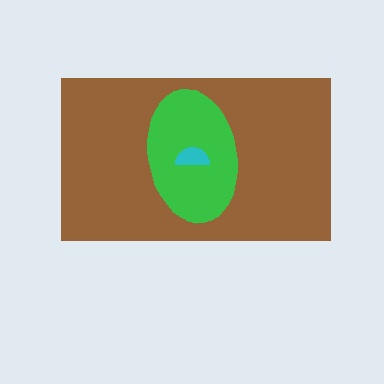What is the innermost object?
The cyan semicircle.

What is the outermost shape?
The brown rectangle.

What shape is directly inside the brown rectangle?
The green ellipse.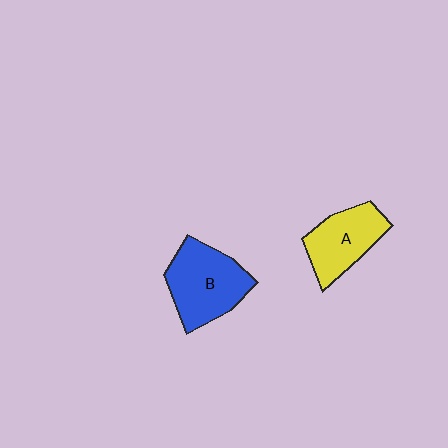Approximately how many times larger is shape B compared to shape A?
Approximately 1.2 times.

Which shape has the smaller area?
Shape A (yellow).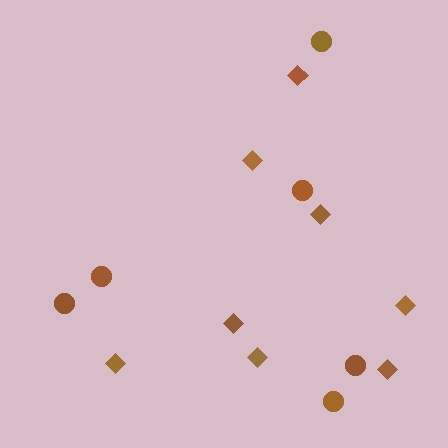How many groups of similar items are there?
There are 2 groups: one group of diamonds (8) and one group of circles (6).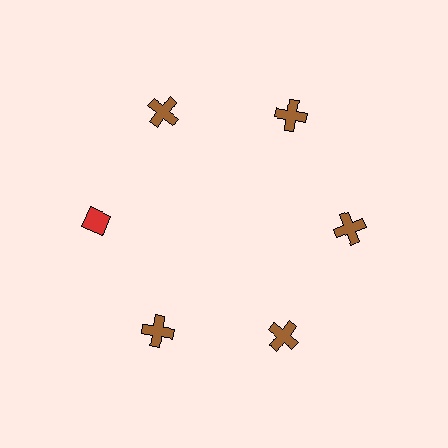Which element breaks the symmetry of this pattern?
The red diamond at roughly the 9 o'clock position breaks the symmetry. All other shapes are brown crosses.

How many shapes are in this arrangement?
There are 6 shapes arranged in a ring pattern.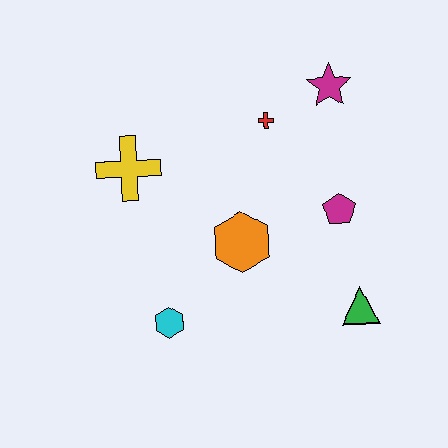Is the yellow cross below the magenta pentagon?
No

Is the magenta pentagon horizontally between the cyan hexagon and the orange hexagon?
No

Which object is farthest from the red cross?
The cyan hexagon is farthest from the red cross.